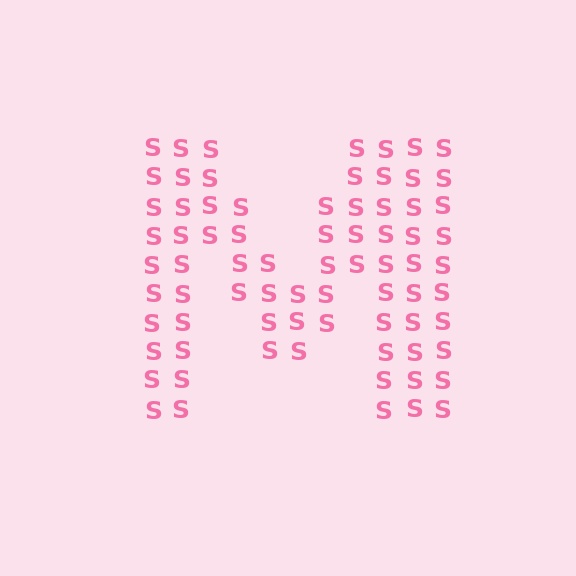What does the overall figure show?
The overall figure shows the letter M.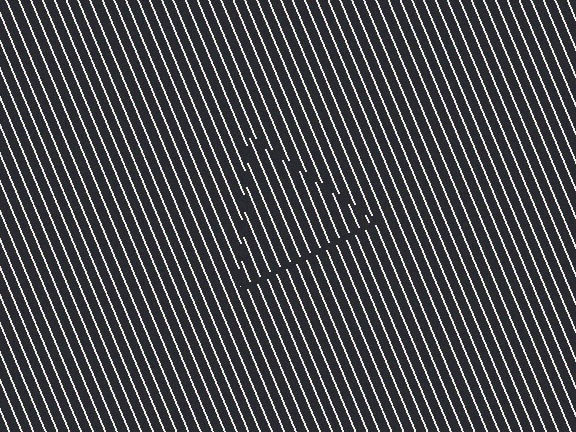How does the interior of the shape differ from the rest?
The interior of the shape contains the same grating, shifted by half a period — the contour is defined by the phase discontinuity where line-ends from the inner and outer gratings abut.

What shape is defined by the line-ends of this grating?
An illusory triangle. The interior of the shape contains the same grating, shifted by half a period — the contour is defined by the phase discontinuity where line-ends from the inner and outer gratings abut.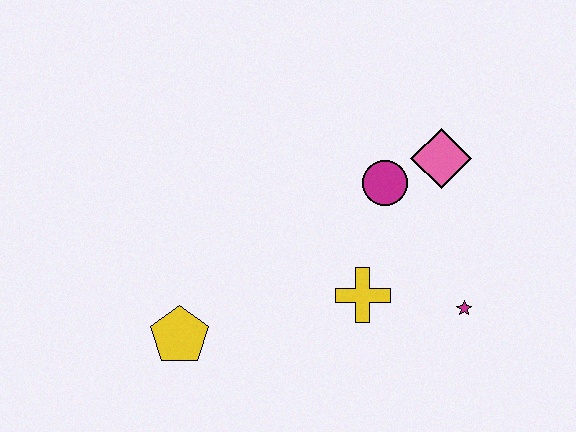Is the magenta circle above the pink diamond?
No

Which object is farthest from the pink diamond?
The yellow pentagon is farthest from the pink diamond.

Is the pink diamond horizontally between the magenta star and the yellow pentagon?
Yes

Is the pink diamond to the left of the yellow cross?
No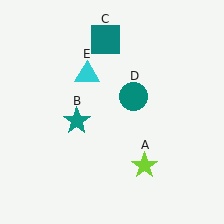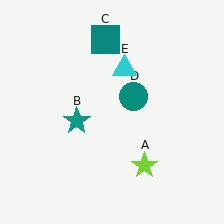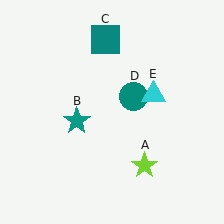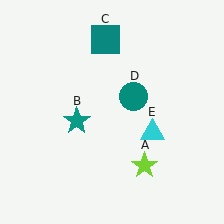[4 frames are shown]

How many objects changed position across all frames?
1 object changed position: cyan triangle (object E).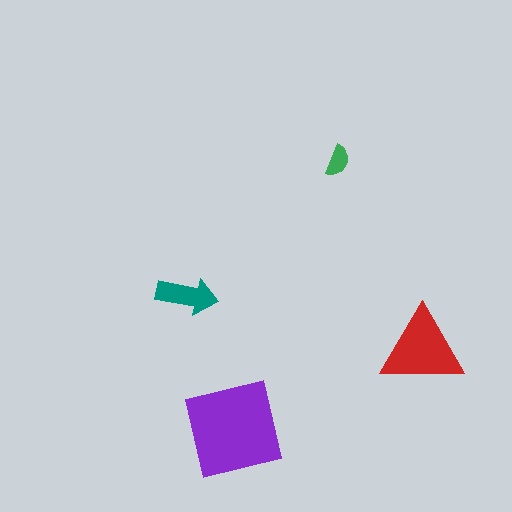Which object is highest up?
The green semicircle is topmost.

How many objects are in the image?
There are 4 objects in the image.